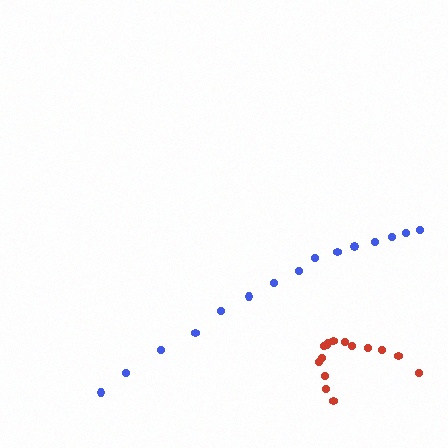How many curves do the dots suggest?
There are 2 distinct paths.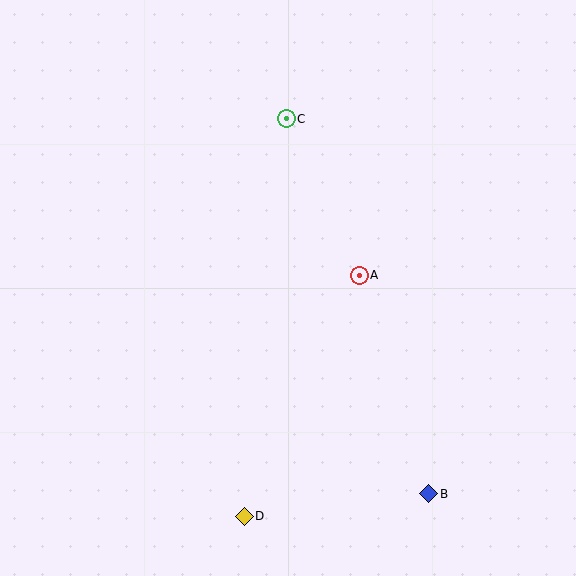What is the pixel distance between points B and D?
The distance between B and D is 186 pixels.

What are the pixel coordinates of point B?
Point B is at (429, 494).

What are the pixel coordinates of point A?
Point A is at (359, 275).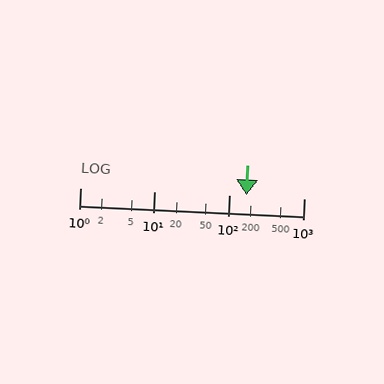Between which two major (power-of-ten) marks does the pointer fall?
The pointer is between 100 and 1000.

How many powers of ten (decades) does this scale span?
The scale spans 3 decades, from 1 to 1000.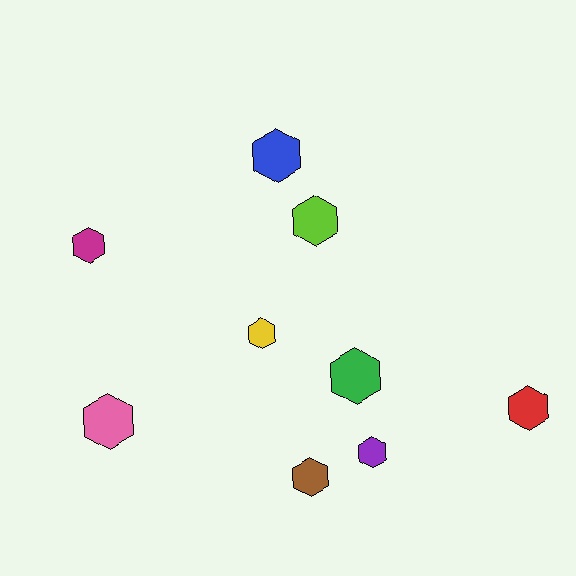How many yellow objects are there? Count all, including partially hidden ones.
There is 1 yellow object.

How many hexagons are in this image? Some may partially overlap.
There are 9 hexagons.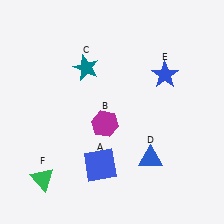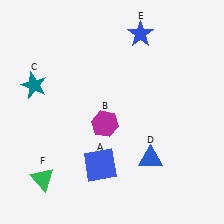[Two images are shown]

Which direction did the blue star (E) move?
The blue star (E) moved up.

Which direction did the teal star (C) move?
The teal star (C) moved left.